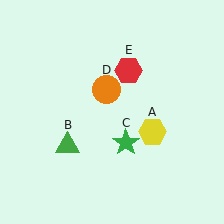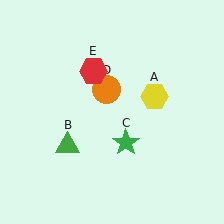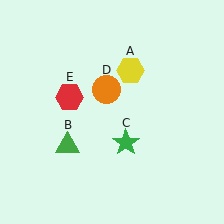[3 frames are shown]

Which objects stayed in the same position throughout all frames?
Green triangle (object B) and green star (object C) and orange circle (object D) remained stationary.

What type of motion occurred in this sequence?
The yellow hexagon (object A), red hexagon (object E) rotated counterclockwise around the center of the scene.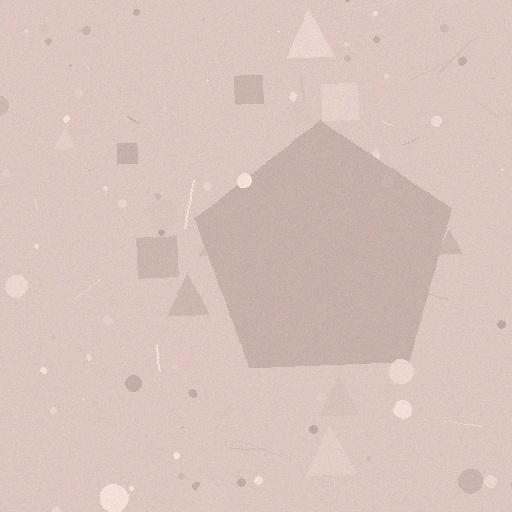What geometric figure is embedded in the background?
A pentagon is embedded in the background.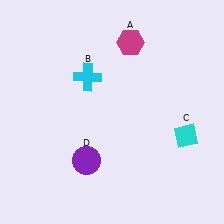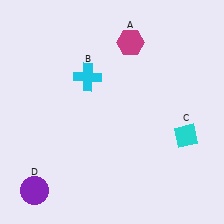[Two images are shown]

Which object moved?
The purple circle (D) moved left.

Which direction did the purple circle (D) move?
The purple circle (D) moved left.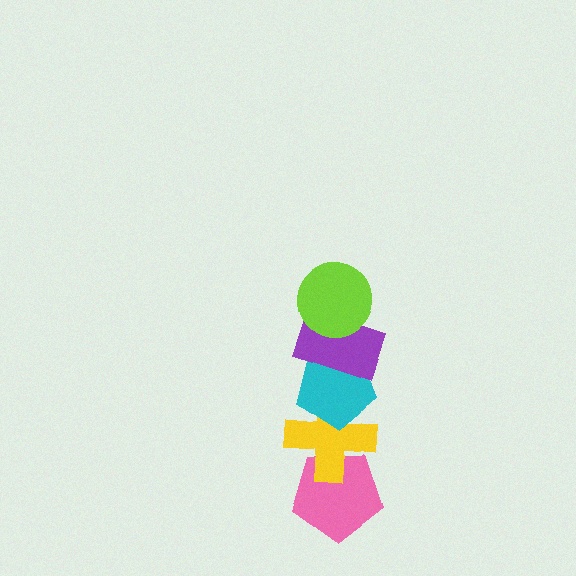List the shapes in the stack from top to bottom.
From top to bottom: the lime circle, the purple rectangle, the cyan pentagon, the yellow cross, the pink pentagon.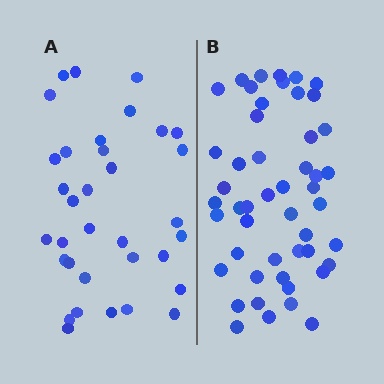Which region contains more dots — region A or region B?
Region B (the right region) has more dots.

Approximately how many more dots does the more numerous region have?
Region B has approximately 15 more dots than region A.